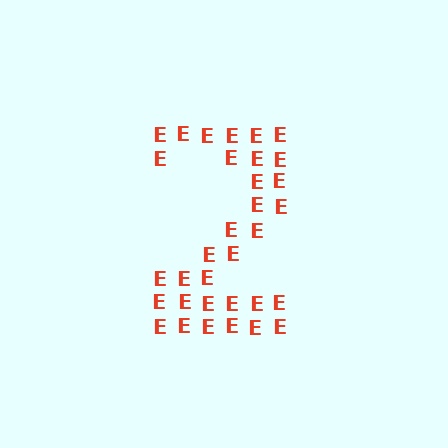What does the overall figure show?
The overall figure shows the digit 2.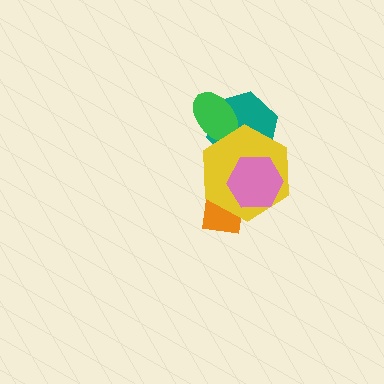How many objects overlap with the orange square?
2 objects overlap with the orange square.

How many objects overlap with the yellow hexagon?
4 objects overlap with the yellow hexagon.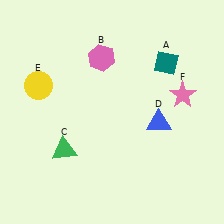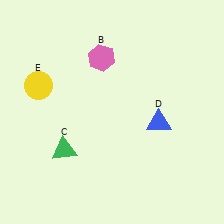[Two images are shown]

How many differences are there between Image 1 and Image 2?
There are 2 differences between the two images.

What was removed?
The pink star (F), the teal diamond (A) were removed in Image 2.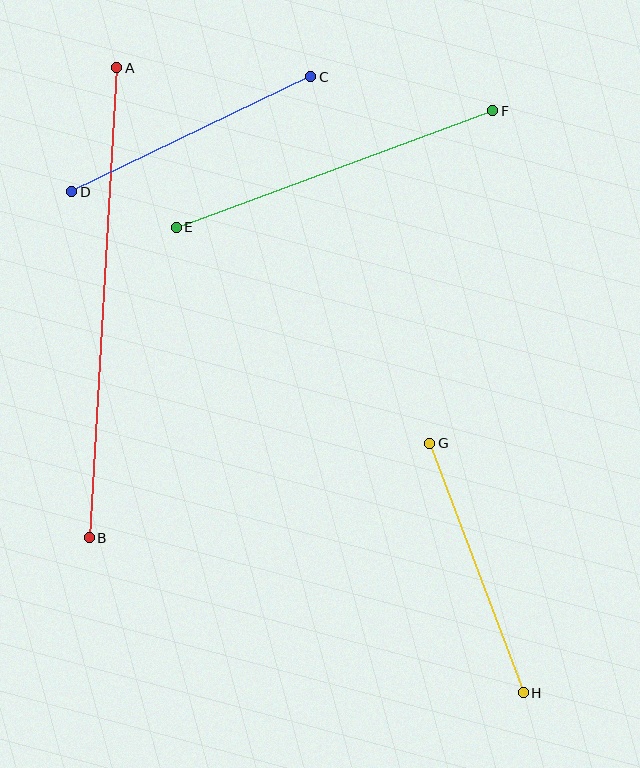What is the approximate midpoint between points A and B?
The midpoint is at approximately (103, 303) pixels.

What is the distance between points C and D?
The distance is approximately 265 pixels.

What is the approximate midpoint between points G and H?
The midpoint is at approximately (476, 568) pixels.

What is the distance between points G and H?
The distance is approximately 266 pixels.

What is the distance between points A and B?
The distance is approximately 471 pixels.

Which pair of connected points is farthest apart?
Points A and B are farthest apart.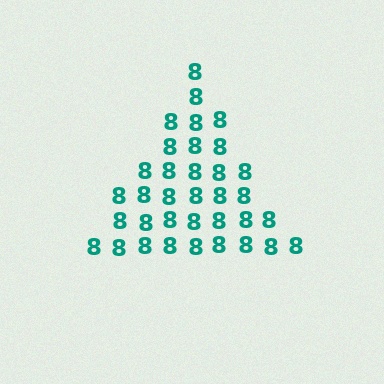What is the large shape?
The large shape is a triangle.